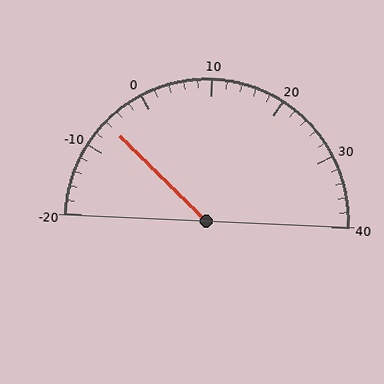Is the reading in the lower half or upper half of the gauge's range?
The reading is in the lower half of the range (-20 to 40).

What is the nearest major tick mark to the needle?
The nearest major tick mark is -10.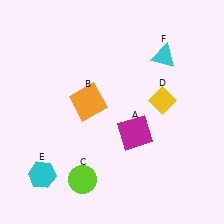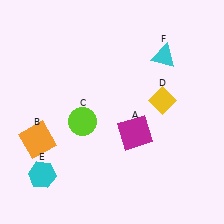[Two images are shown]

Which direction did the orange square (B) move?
The orange square (B) moved left.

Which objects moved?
The objects that moved are: the orange square (B), the lime circle (C).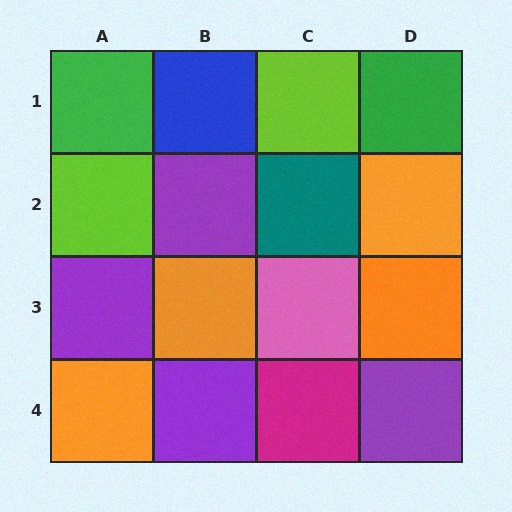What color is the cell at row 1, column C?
Lime.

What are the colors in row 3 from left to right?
Purple, orange, pink, orange.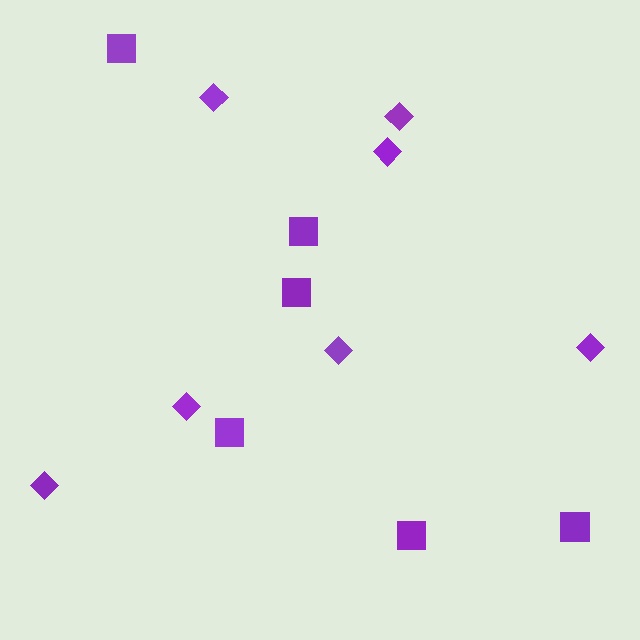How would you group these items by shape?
There are 2 groups: one group of squares (6) and one group of diamonds (7).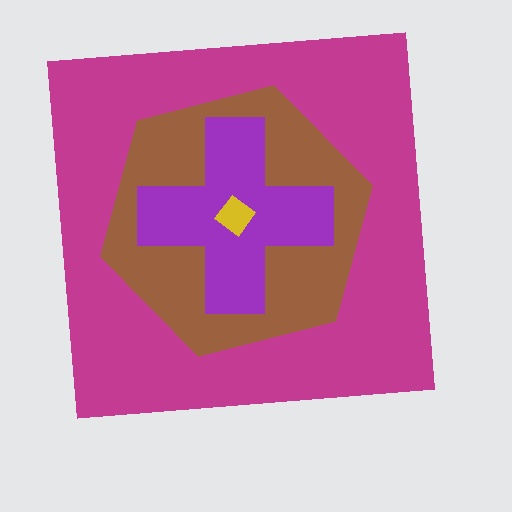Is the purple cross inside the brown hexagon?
Yes.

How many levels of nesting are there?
4.